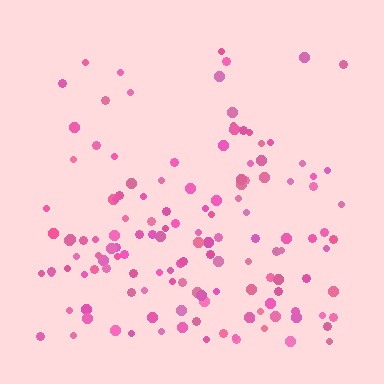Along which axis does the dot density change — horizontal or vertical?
Vertical.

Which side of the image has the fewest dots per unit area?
The top.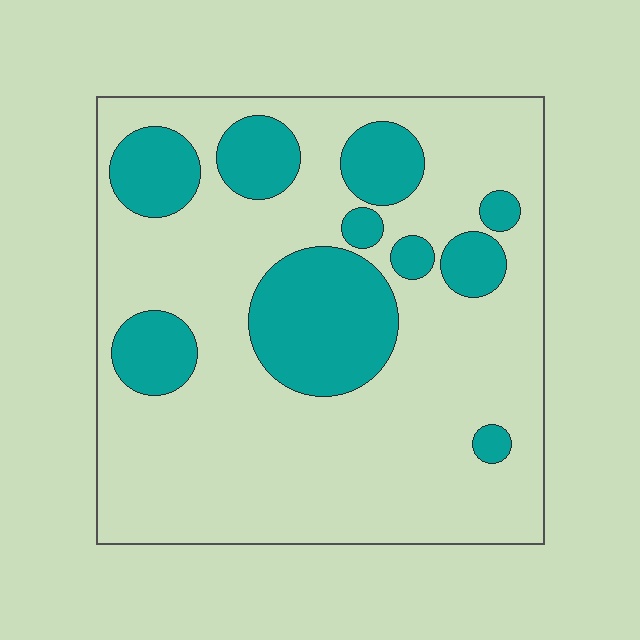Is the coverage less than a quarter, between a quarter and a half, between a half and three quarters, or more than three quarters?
Between a quarter and a half.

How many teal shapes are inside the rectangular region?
10.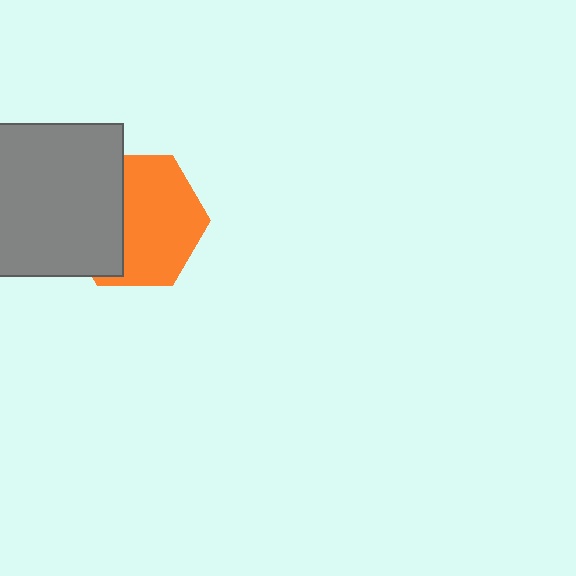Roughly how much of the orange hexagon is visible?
About half of it is visible (roughly 62%).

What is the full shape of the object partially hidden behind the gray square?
The partially hidden object is an orange hexagon.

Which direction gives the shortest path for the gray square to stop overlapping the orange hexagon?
Moving left gives the shortest separation.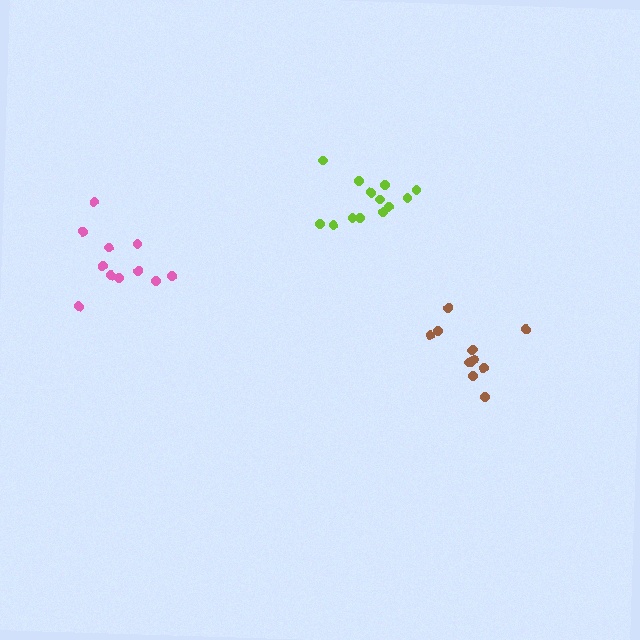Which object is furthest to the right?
The brown cluster is rightmost.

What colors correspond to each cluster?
The clusters are colored: brown, pink, lime.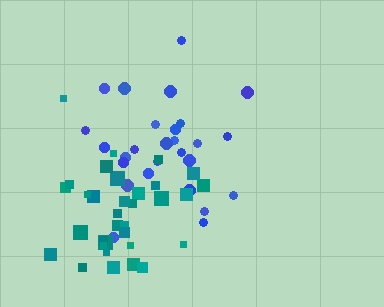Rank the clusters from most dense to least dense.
teal, blue.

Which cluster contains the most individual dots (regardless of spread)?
Teal (33).